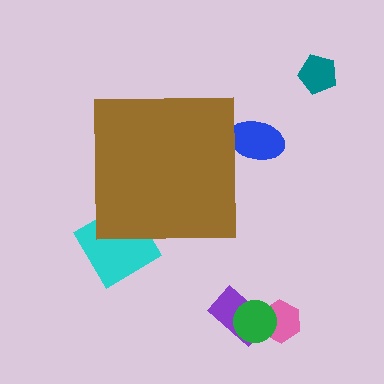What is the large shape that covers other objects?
A brown square.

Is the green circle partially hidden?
No, the green circle is fully visible.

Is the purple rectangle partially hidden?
No, the purple rectangle is fully visible.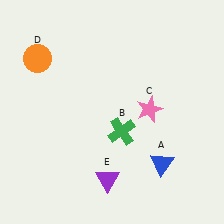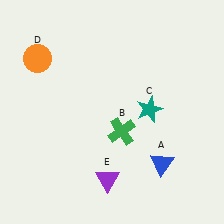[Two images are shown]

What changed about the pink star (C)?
In Image 1, C is pink. In Image 2, it changed to teal.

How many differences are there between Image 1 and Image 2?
There is 1 difference between the two images.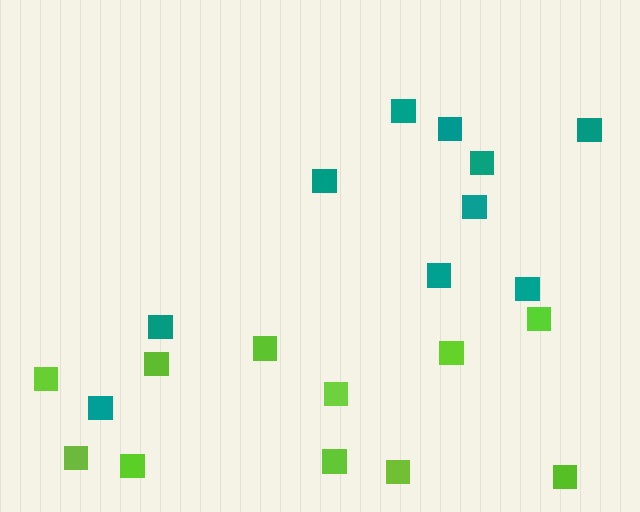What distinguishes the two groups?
There are 2 groups: one group of lime squares (11) and one group of teal squares (10).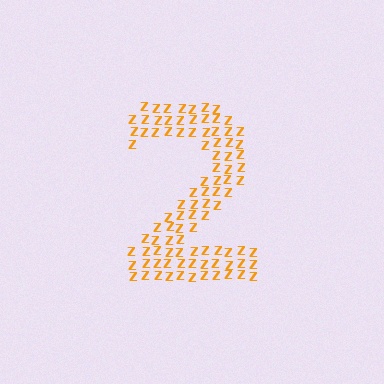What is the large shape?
The large shape is the digit 2.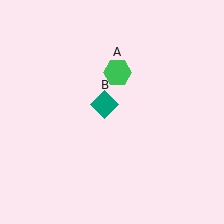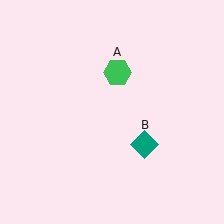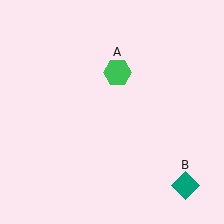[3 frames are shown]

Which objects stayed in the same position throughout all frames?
Green hexagon (object A) remained stationary.